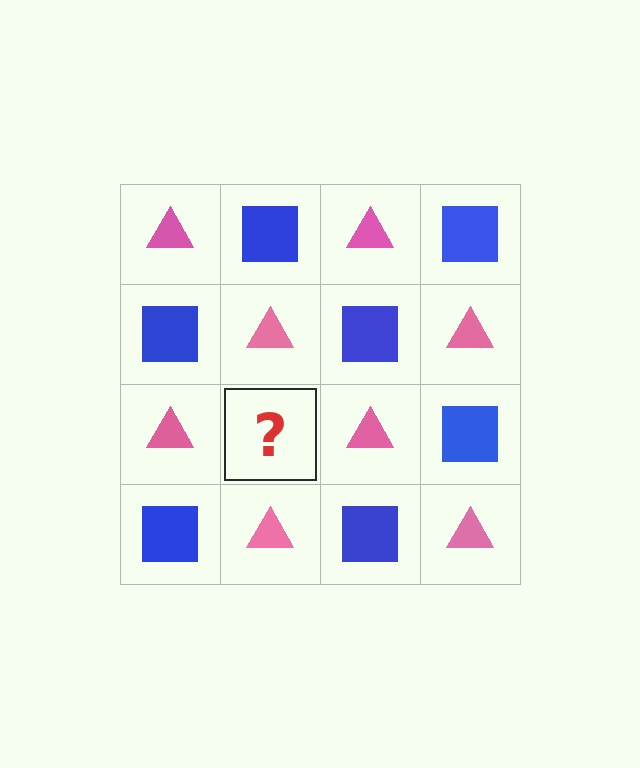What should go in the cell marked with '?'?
The missing cell should contain a blue square.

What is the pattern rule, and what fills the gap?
The rule is that it alternates pink triangle and blue square in a checkerboard pattern. The gap should be filled with a blue square.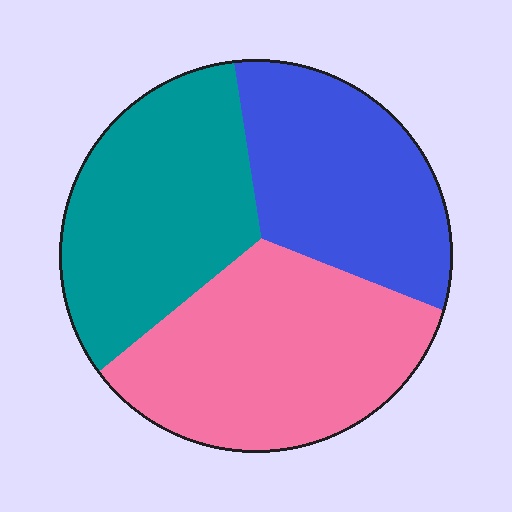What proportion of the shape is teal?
Teal takes up about one third (1/3) of the shape.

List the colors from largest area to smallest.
From largest to smallest: pink, teal, blue.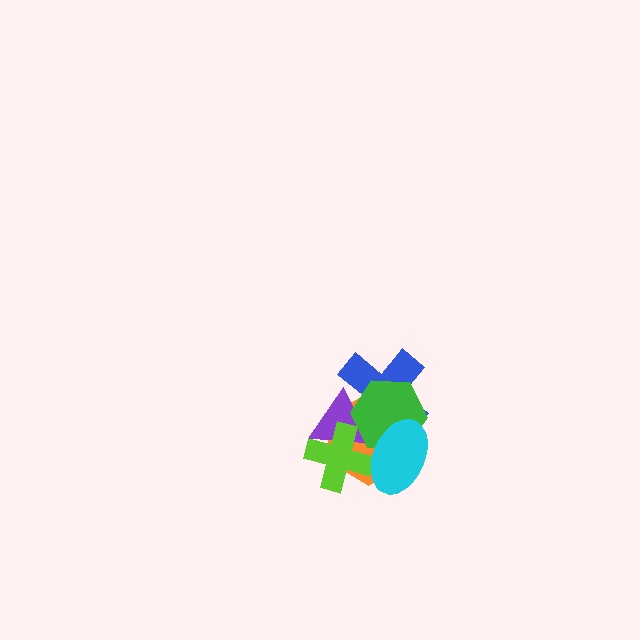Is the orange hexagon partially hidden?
Yes, it is partially covered by another shape.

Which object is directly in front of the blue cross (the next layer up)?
The purple triangle is directly in front of the blue cross.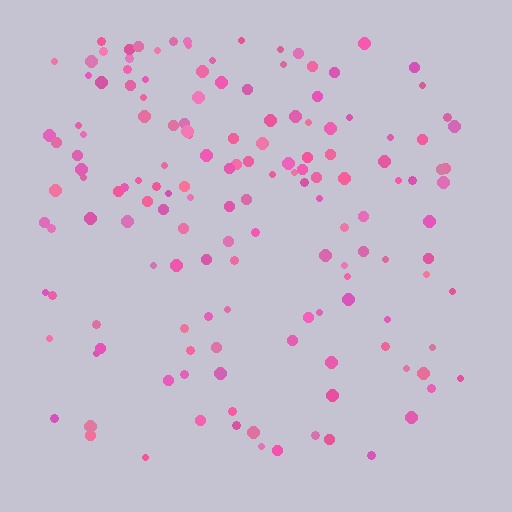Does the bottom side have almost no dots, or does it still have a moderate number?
Still a moderate number, just noticeably fewer than the top.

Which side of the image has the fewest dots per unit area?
The bottom.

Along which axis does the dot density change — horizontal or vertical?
Vertical.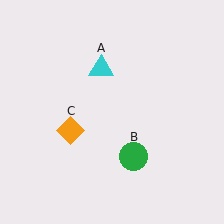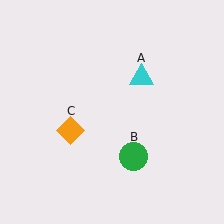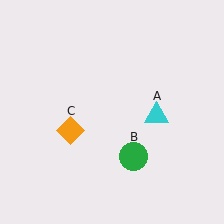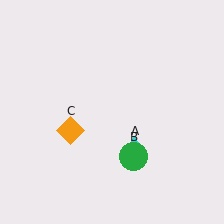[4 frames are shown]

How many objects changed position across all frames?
1 object changed position: cyan triangle (object A).